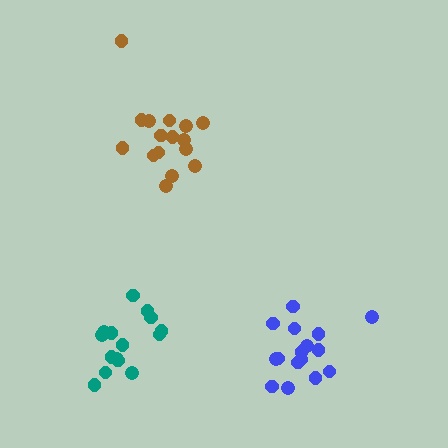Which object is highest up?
The brown cluster is topmost.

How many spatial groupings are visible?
There are 3 spatial groupings.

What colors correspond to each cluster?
The clusters are colored: teal, brown, blue.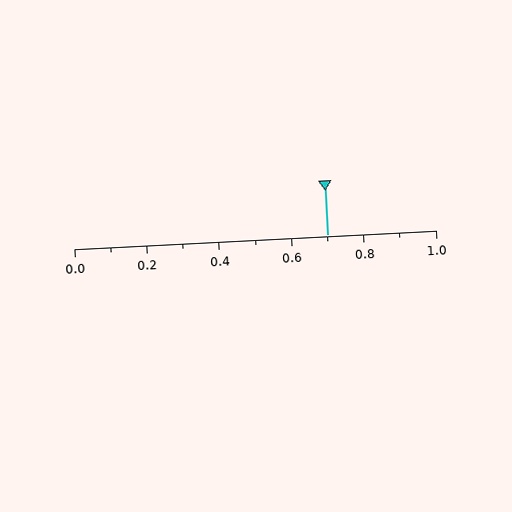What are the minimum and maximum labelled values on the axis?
The axis runs from 0.0 to 1.0.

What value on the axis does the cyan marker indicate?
The marker indicates approximately 0.7.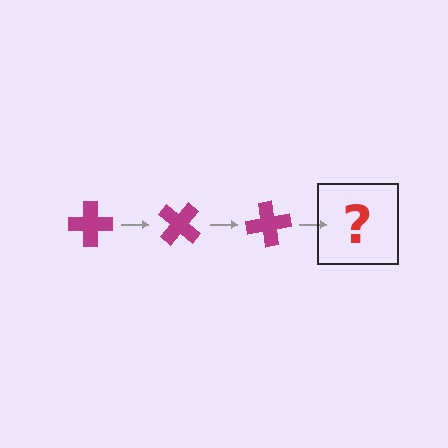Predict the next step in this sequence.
The next step is a magenta cross rotated 120 degrees.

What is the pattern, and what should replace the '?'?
The pattern is that the cross rotates 40 degrees each step. The '?' should be a magenta cross rotated 120 degrees.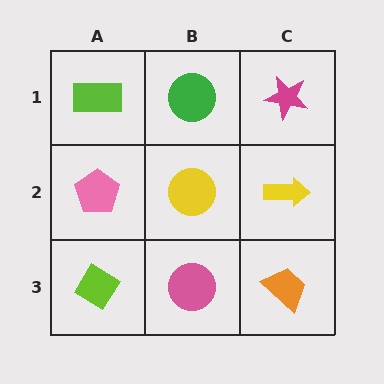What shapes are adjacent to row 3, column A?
A pink pentagon (row 2, column A), a pink circle (row 3, column B).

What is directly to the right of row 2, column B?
A yellow arrow.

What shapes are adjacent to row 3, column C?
A yellow arrow (row 2, column C), a pink circle (row 3, column B).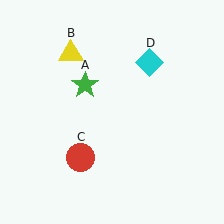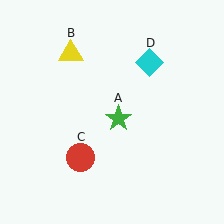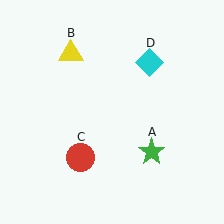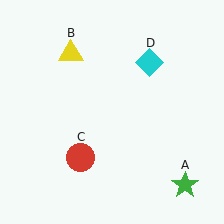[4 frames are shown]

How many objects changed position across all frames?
1 object changed position: green star (object A).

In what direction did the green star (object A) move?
The green star (object A) moved down and to the right.